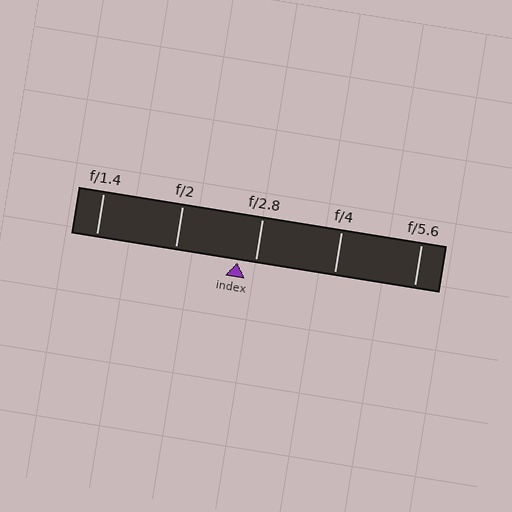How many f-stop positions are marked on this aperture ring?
There are 5 f-stop positions marked.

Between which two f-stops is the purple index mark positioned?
The index mark is between f/2 and f/2.8.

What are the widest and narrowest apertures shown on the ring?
The widest aperture shown is f/1.4 and the narrowest is f/5.6.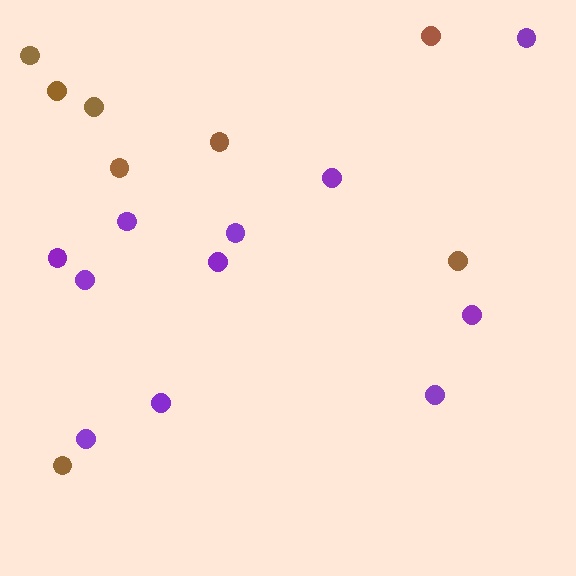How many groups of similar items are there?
There are 2 groups: one group of brown circles (8) and one group of purple circles (11).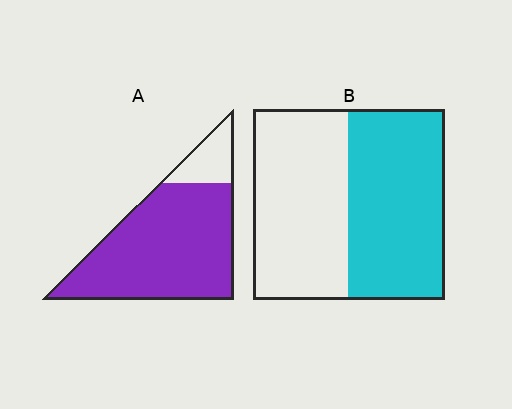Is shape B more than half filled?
Roughly half.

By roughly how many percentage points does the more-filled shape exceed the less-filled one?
By roughly 35 percentage points (A over B).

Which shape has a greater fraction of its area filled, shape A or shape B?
Shape A.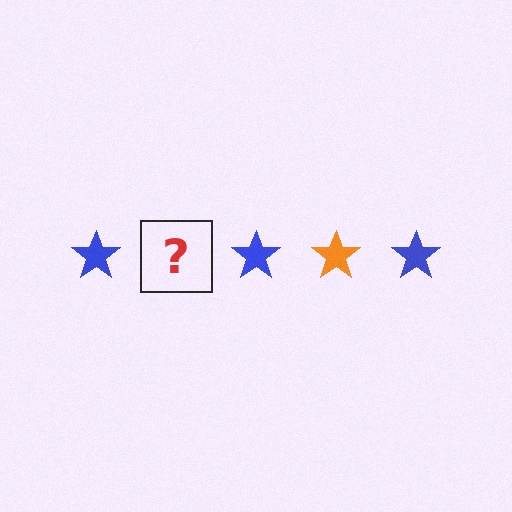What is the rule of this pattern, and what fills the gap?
The rule is that the pattern cycles through blue, orange stars. The gap should be filled with an orange star.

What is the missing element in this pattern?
The missing element is an orange star.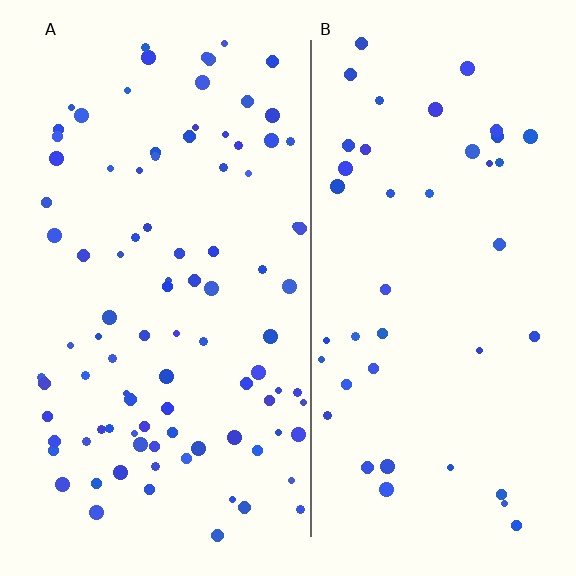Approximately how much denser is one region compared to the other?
Approximately 2.2× — region A over region B.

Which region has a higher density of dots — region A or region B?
A (the left).